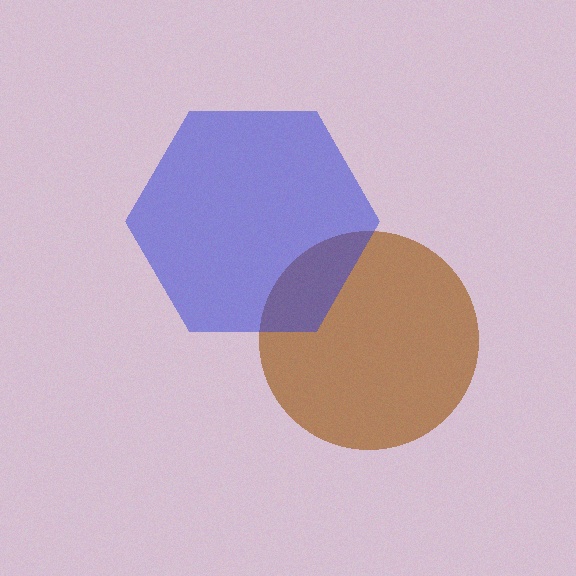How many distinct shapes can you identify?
There are 2 distinct shapes: a brown circle, a blue hexagon.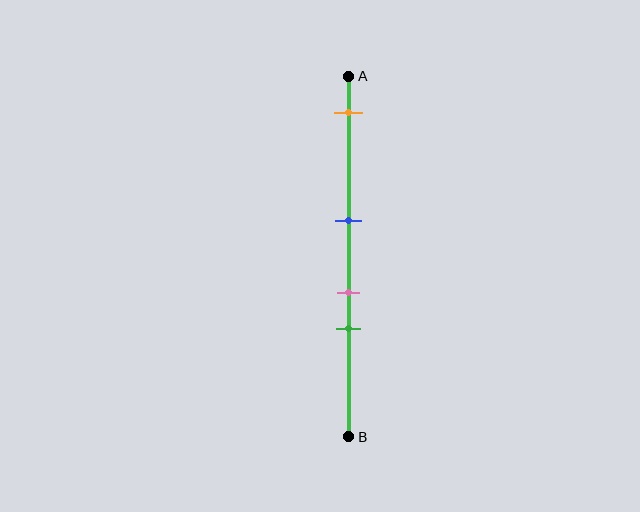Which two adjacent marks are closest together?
The pink and green marks are the closest adjacent pair.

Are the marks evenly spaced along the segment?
No, the marks are not evenly spaced.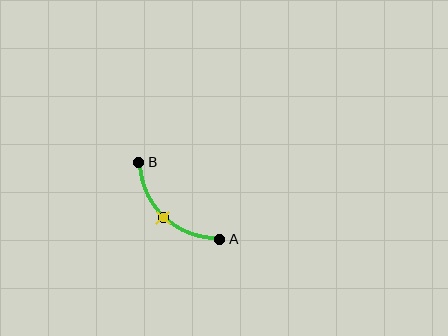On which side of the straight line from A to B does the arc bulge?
The arc bulges below and to the left of the straight line connecting A and B.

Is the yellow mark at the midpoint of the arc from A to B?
Yes. The yellow mark lies on the arc at equal arc-length from both A and B — it is the arc midpoint.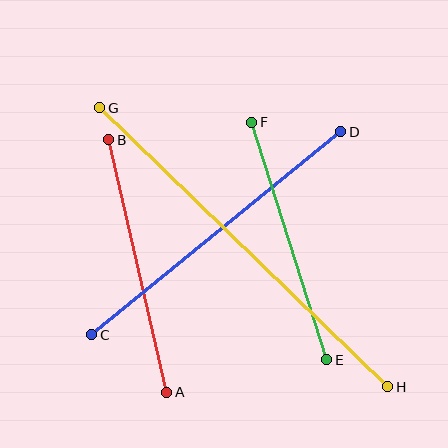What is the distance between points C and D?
The distance is approximately 321 pixels.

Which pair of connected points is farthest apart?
Points G and H are farthest apart.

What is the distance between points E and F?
The distance is approximately 249 pixels.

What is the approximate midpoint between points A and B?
The midpoint is at approximately (138, 266) pixels.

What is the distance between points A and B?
The distance is approximately 259 pixels.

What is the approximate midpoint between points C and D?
The midpoint is at approximately (216, 233) pixels.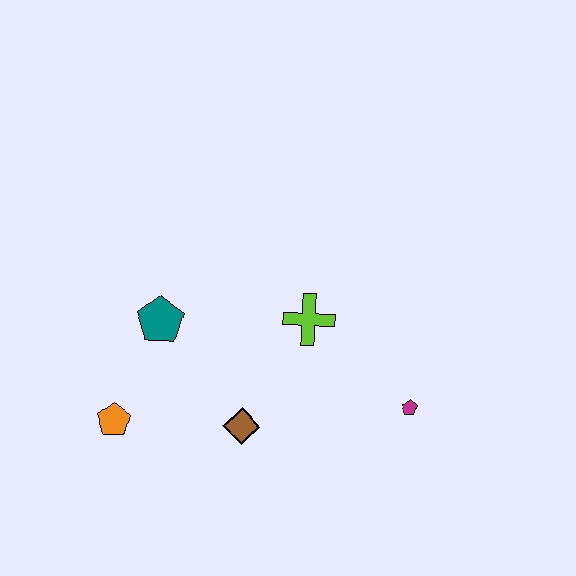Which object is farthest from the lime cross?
The orange pentagon is farthest from the lime cross.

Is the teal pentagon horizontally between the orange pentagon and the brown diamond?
Yes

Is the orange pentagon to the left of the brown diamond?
Yes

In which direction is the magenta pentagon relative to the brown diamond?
The magenta pentagon is to the right of the brown diamond.